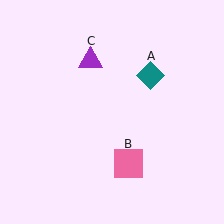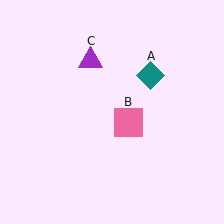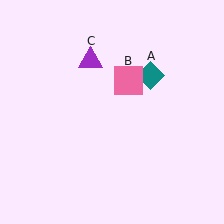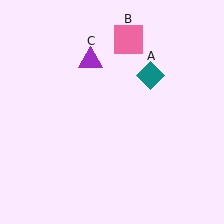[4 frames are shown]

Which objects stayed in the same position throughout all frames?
Teal diamond (object A) and purple triangle (object C) remained stationary.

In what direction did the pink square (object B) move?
The pink square (object B) moved up.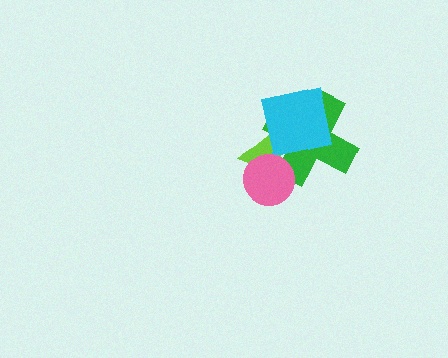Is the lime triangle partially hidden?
Yes, it is partially covered by another shape.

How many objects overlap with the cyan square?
2 objects overlap with the cyan square.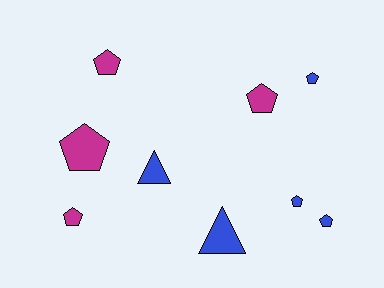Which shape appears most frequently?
Pentagon, with 7 objects.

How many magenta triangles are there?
There are no magenta triangles.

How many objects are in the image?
There are 9 objects.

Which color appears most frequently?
Blue, with 5 objects.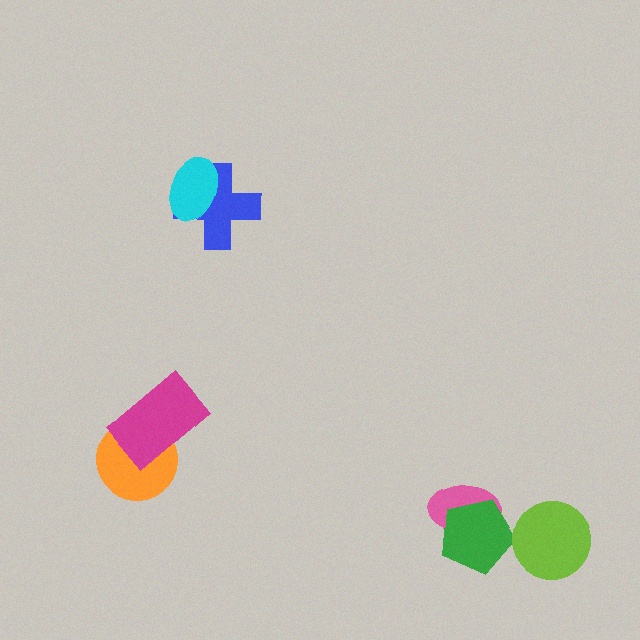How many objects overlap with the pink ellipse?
1 object overlaps with the pink ellipse.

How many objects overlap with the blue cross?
1 object overlaps with the blue cross.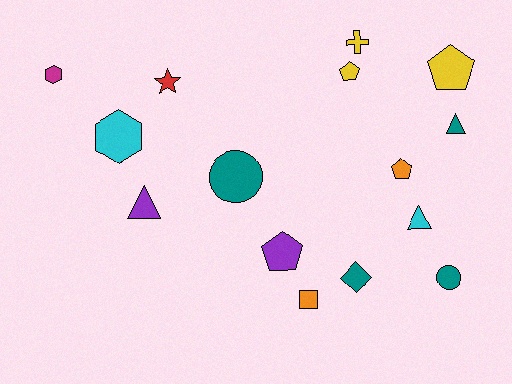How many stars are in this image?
There is 1 star.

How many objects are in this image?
There are 15 objects.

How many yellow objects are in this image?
There are 3 yellow objects.